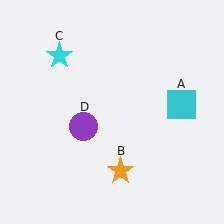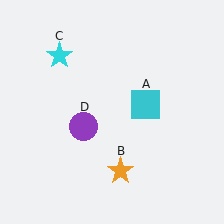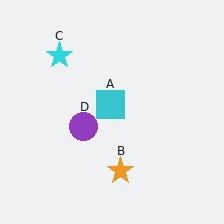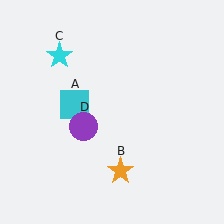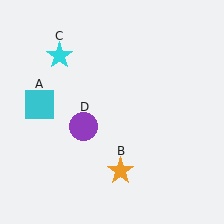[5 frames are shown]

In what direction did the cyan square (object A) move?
The cyan square (object A) moved left.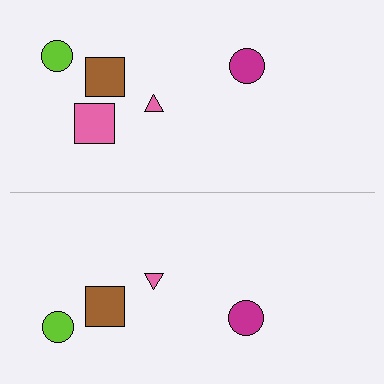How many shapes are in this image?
There are 9 shapes in this image.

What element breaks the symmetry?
A pink square is missing from the bottom side.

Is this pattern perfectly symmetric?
No, the pattern is not perfectly symmetric. A pink square is missing from the bottom side.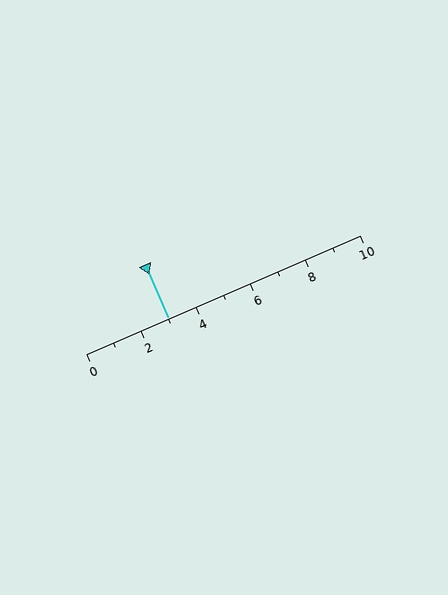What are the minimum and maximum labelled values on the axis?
The axis runs from 0 to 10.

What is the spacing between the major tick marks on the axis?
The major ticks are spaced 2 apart.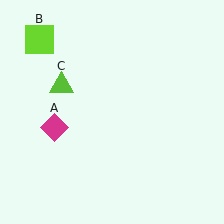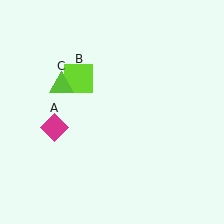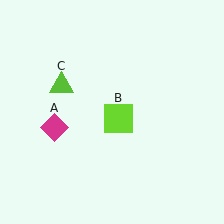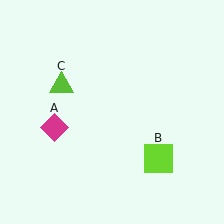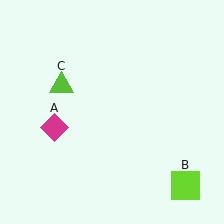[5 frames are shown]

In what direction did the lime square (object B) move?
The lime square (object B) moved down and to the right.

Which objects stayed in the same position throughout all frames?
Magenta diamond (object A) and lime triangle (object C) remained stationary.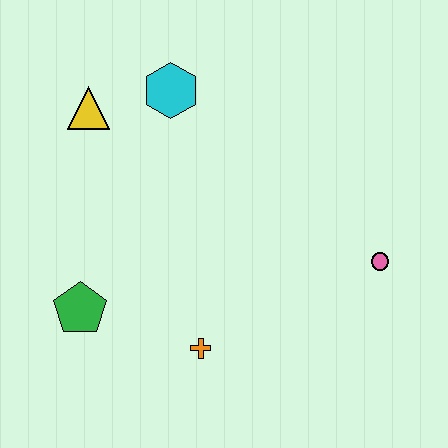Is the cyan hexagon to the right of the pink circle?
No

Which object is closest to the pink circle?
The orange cross is closest to the pink circle.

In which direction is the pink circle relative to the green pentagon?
The pink circle is to the right of the green pentagon.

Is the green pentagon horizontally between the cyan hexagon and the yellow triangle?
No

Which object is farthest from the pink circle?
The yellow triangle is farthest from the pink circle.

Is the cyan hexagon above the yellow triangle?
Yes